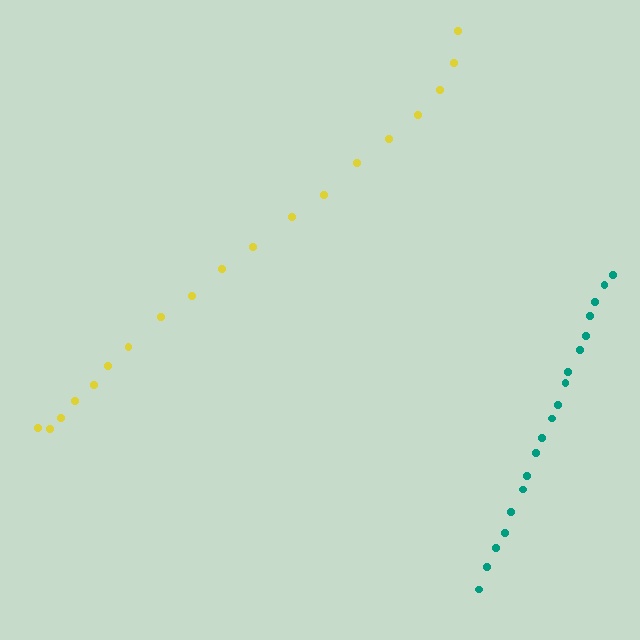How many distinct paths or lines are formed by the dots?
There are 2 distinct paths.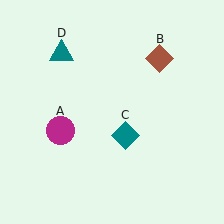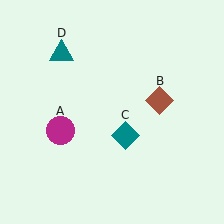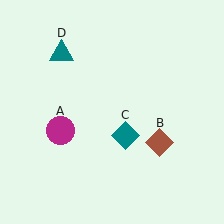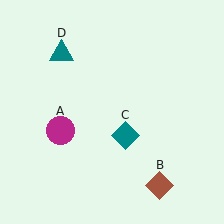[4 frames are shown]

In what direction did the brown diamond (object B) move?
The brown diamond (object B) moved down.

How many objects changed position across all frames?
1 object changed position: brown diamond (object B).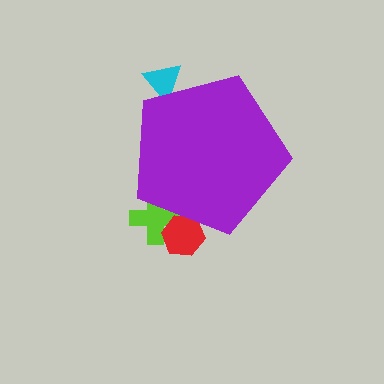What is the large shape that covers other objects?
A purple pentagon.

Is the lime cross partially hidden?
Yes, the lime cross is partially hidden behind the purple pentagon.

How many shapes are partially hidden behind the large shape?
3 shapes are partially hidden.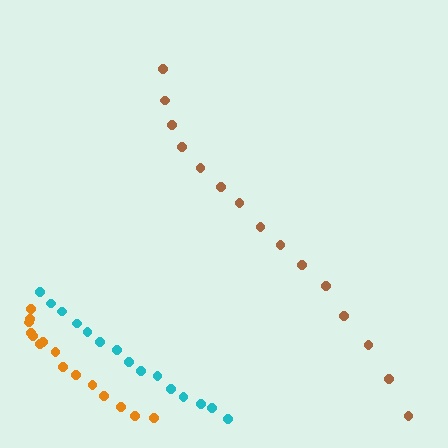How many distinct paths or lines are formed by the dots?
There are 3 distinct paths.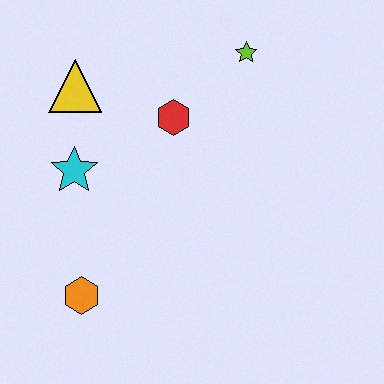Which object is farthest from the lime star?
The orange hexagon is farthest from the lime star.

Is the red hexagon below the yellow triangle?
Yes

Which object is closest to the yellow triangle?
The cyan star is closest to the yellow triangle.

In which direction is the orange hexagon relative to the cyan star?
The orange hexagon is below the cyan star.